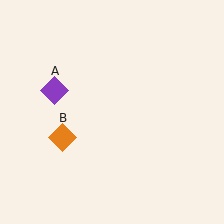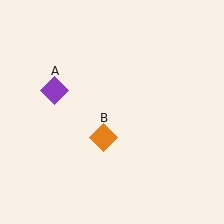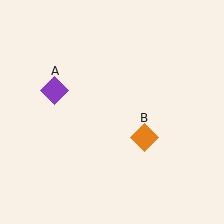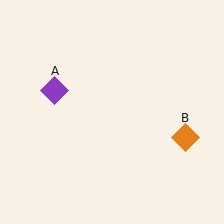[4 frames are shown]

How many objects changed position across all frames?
1 object changed position: orange diamond (object B).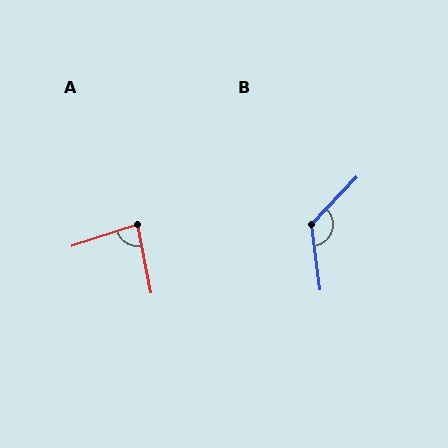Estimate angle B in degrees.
Approximately 128 degrees.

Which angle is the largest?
B, at approximately 128 degrees.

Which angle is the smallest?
A, at approximately 83 degrees.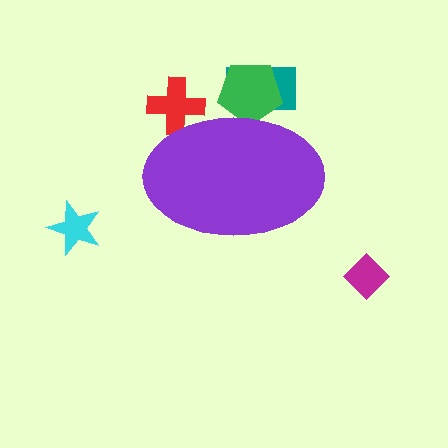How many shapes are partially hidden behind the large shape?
3 shapes are partially hidden.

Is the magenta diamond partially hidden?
No, the magenta diamond is fully visible.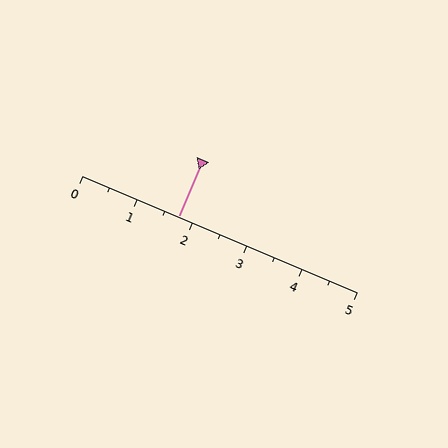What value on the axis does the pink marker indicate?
The marker indicates approximately 1.8.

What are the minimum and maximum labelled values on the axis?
The axis runs from 0 to 5.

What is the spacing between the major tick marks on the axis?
The major ticks are spaced 1 apart.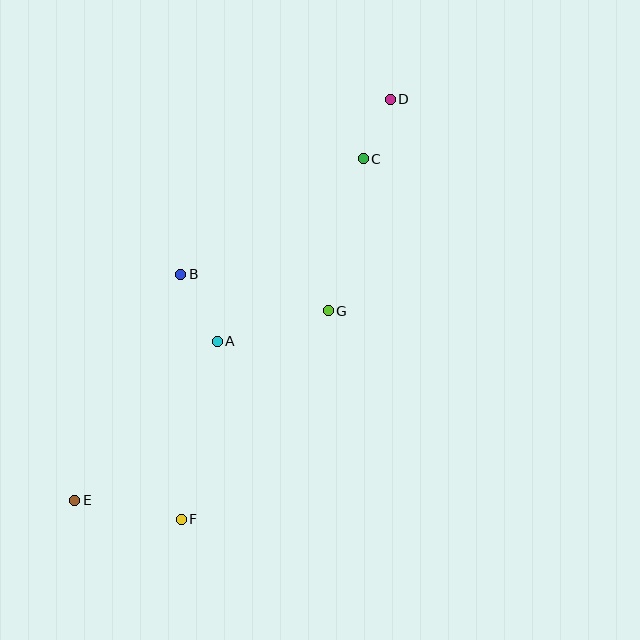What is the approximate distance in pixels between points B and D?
The distance between B and D is approximately 273 pixels.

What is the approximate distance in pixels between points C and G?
The distance between C and G is approximately 156 pixels.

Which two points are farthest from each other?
Points D and E are farthest from each other.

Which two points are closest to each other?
Points C and D are closest to each other.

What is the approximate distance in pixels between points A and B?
The distance between A and B is approximately 76 pixels.